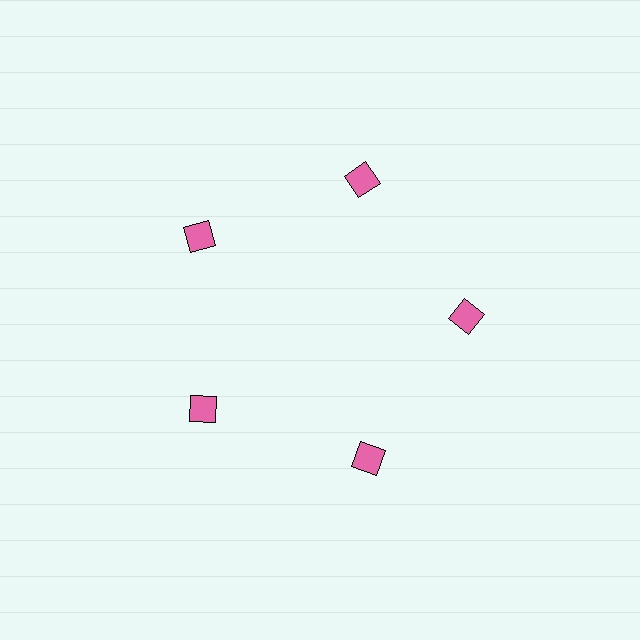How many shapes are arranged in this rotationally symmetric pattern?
There are 5 shapes, arranged in 5 groups of 1.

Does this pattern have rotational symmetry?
Yes, this pattern has 5-fold rotational symmetry. It looks the same after rotating 72 degrees around the center.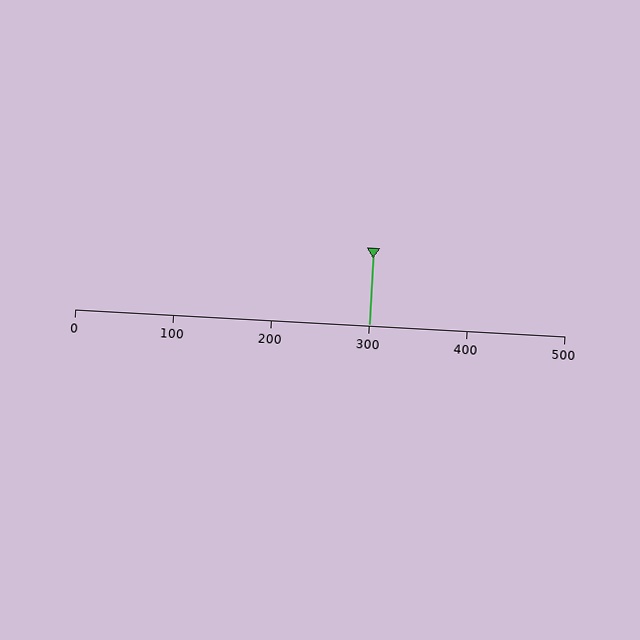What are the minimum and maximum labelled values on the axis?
The axis runs from 0 to 500.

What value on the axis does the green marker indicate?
The marker indicates approximately 300.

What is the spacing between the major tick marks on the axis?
The major ticks are spaced 100 apart.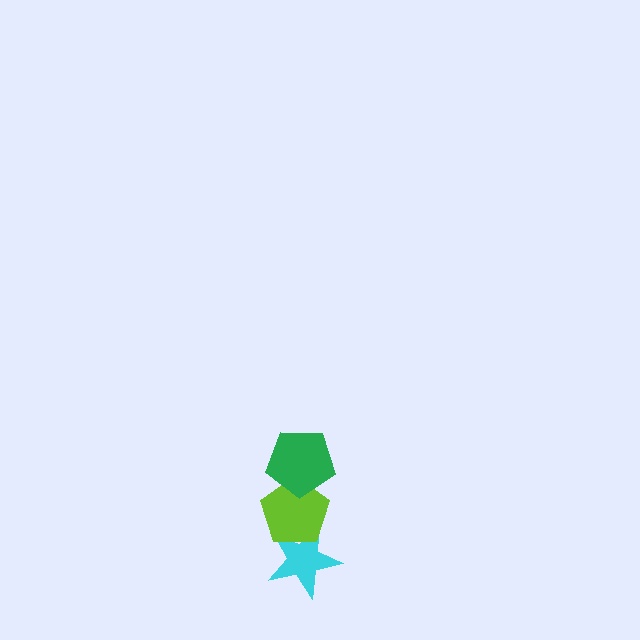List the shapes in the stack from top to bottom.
From top to bottom: the green pentagon, the lime pentagon, the cyan star.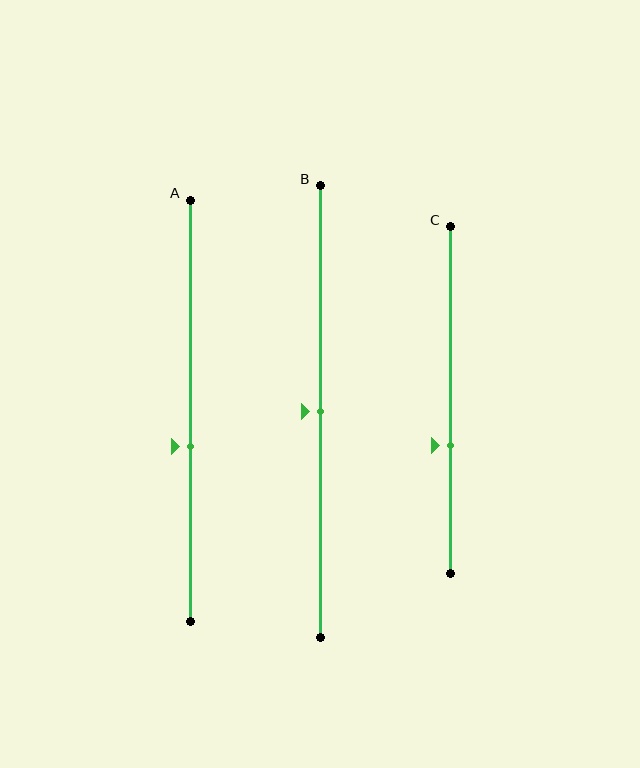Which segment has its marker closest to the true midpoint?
Segment B has its marker closest to the true midpoint.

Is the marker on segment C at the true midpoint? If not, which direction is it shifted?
No, the marker on segment C is shifted downward by about 13% of the segment length.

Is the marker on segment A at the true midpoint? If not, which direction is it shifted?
No, the marker on segment A is shifted downward by about 8% of the segment length.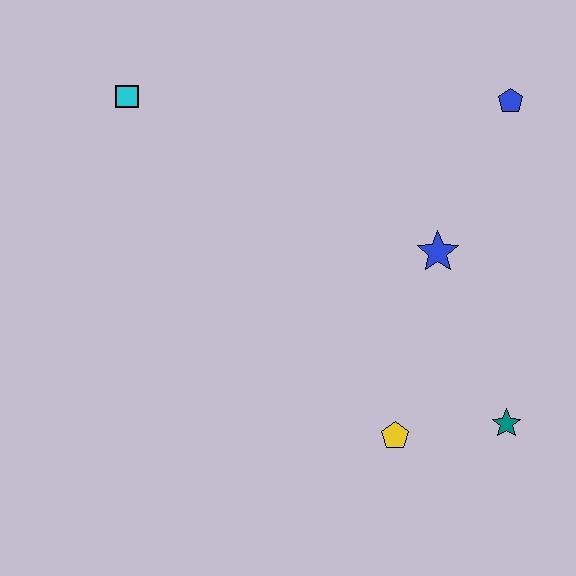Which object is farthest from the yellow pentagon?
The cyan square is farthest from the yellow pentagon.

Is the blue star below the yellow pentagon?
No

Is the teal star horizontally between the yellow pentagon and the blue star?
No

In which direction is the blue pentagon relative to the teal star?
The blue pentagon is above the teal star.